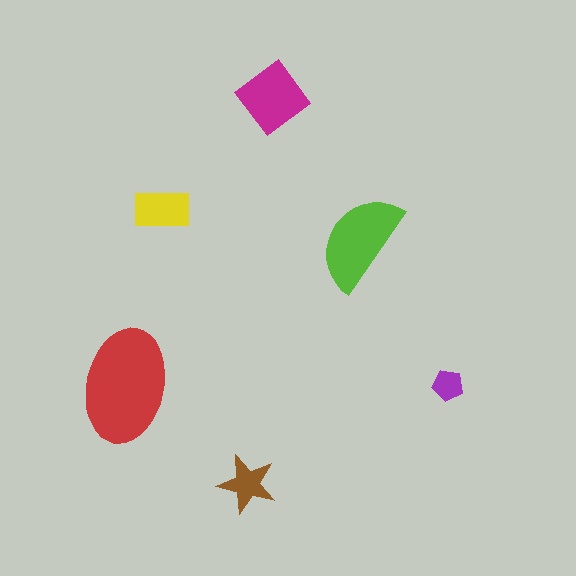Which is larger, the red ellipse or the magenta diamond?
The red ellipse.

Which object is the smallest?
The purple pentagon.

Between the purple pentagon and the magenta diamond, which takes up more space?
The magenta diamond.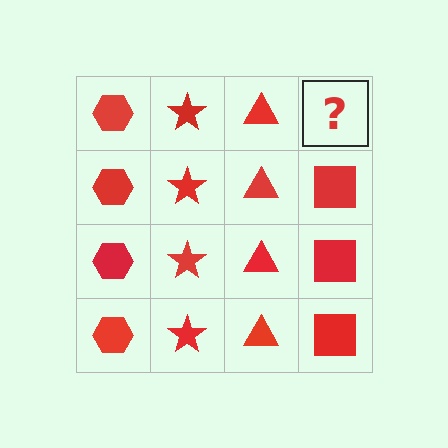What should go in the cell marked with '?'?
The missing cell should contain a red square.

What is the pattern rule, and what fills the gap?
The rule is that each column has a consistent shape. The gap should be filled with a red square.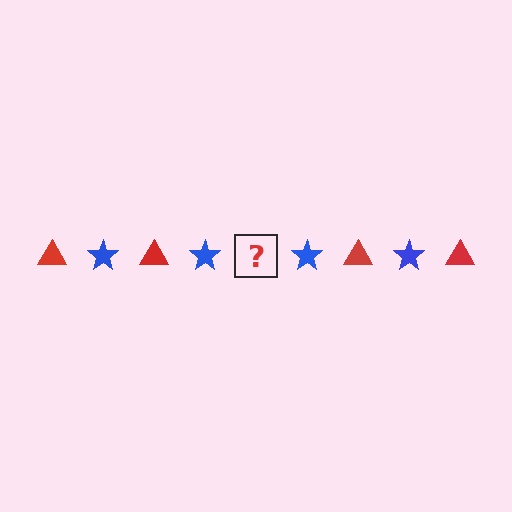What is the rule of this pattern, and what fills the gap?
The rule is that the pattern alternates between red triangle and blue star. The gap should be filled with a red triangle.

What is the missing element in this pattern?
The missing element is a red triangle.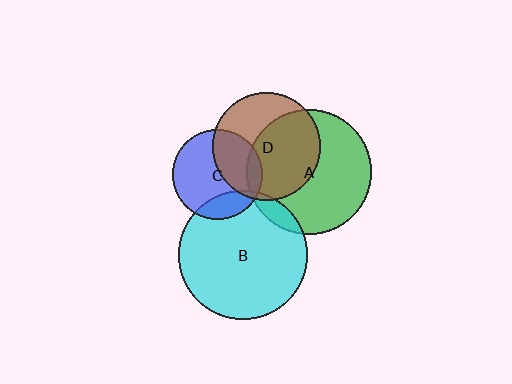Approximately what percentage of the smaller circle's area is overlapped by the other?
Approximately 10%.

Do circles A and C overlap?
Yes.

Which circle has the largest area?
Circle B (cyan).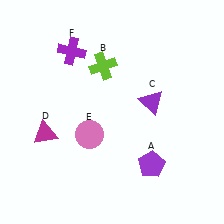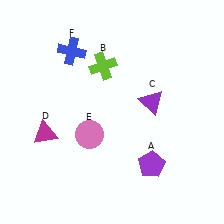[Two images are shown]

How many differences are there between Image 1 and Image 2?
There is 1 difference between the two images.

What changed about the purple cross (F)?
In Image 1, F is purple. In Image 2, it changed to blue.